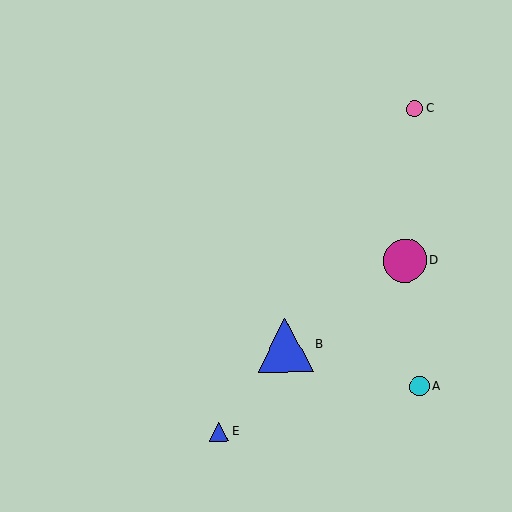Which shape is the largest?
The blue triangle (labeled B) is the largest.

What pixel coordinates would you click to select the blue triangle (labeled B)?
Click at (285, 345) to select the blue triangle B.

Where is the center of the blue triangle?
The center of the blue triangle is at (285, 345).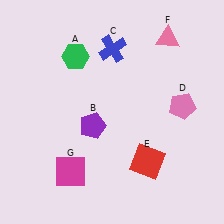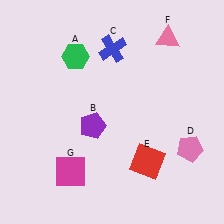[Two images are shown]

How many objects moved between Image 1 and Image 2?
1 object moved between the two images.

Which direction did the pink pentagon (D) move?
The pink pentagon (D) moved down.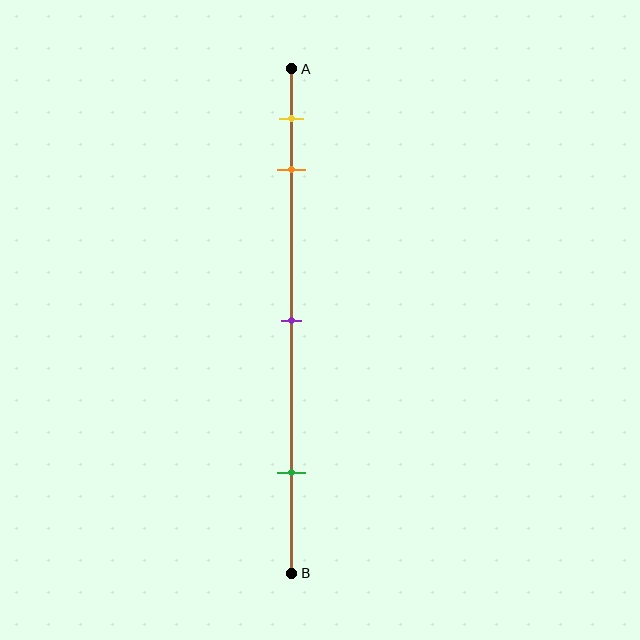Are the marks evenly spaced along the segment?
No, the marks are not evenly spaced.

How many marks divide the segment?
There are 4 marks dividing the segment.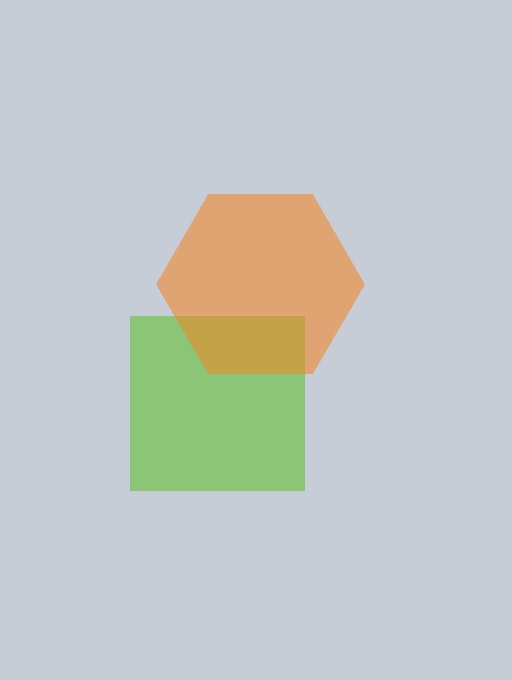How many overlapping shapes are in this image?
There are 2 overlapping shapes in the image.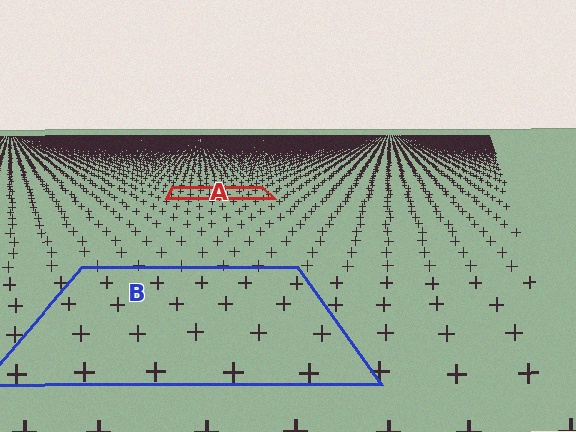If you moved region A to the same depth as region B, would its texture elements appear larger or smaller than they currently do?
They would appear larger. At a closer depth, the same texture elements are projected at a bigger on-screen size.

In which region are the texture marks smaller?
The texture marks are smaller in region A, because it is farther away.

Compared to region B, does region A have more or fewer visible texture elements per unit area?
Region A has more texture elements per unit area — they are packed more densely because it is farther away.